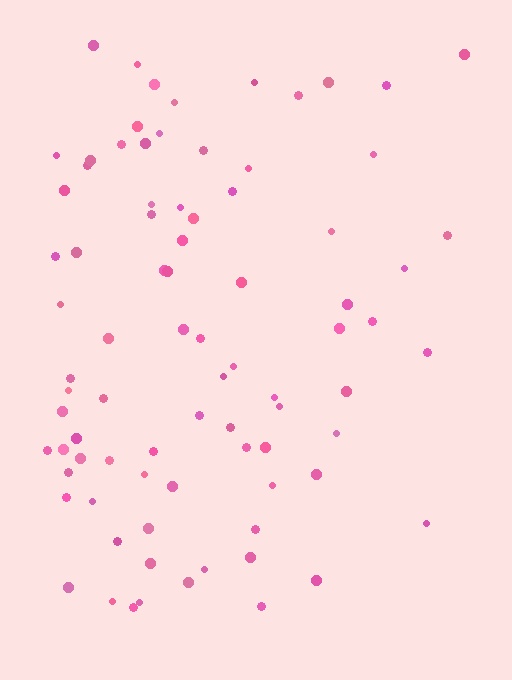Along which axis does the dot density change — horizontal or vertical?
Horizontal.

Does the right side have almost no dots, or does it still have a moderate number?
Still a moderate number, just noticeably fewer than the left.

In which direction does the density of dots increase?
From right to left, with the left side densest.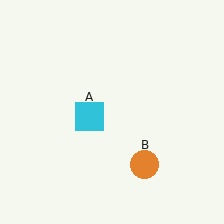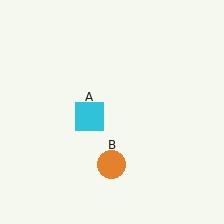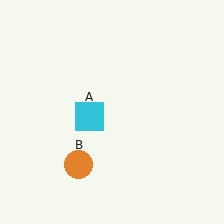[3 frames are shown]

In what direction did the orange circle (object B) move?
The orange circle (object B) moved left.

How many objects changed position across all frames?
1 object changed position: orange circle (object B).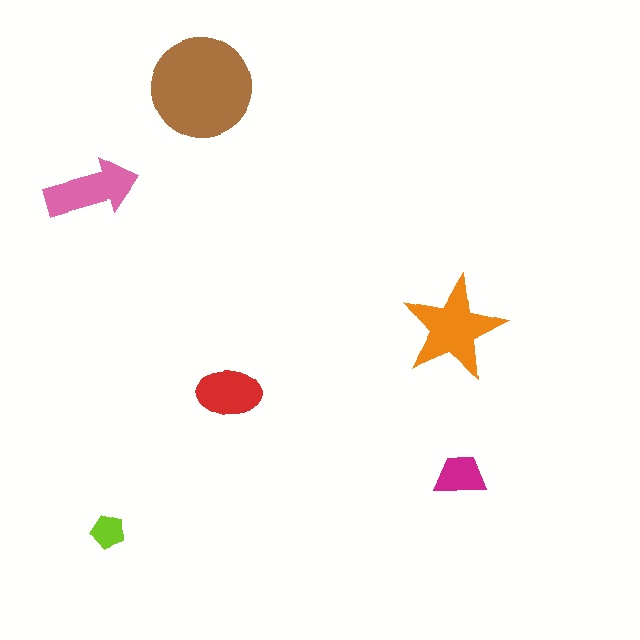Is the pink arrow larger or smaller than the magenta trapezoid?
Larger.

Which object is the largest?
The brown circle.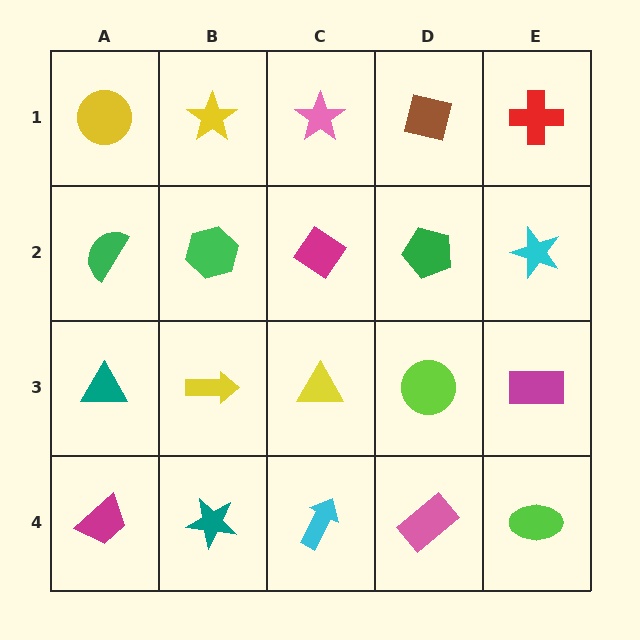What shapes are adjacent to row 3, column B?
A green hexagon (row 2, column B), a teal star (row 4, column B), a teal triangle (row 3, column A), a yellow triangle (row 3, column C).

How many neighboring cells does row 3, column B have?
4.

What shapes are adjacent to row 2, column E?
A red cross (row 1, column E), a magenta rectangle (row 3, column E), a green pentagon (row 2, column D).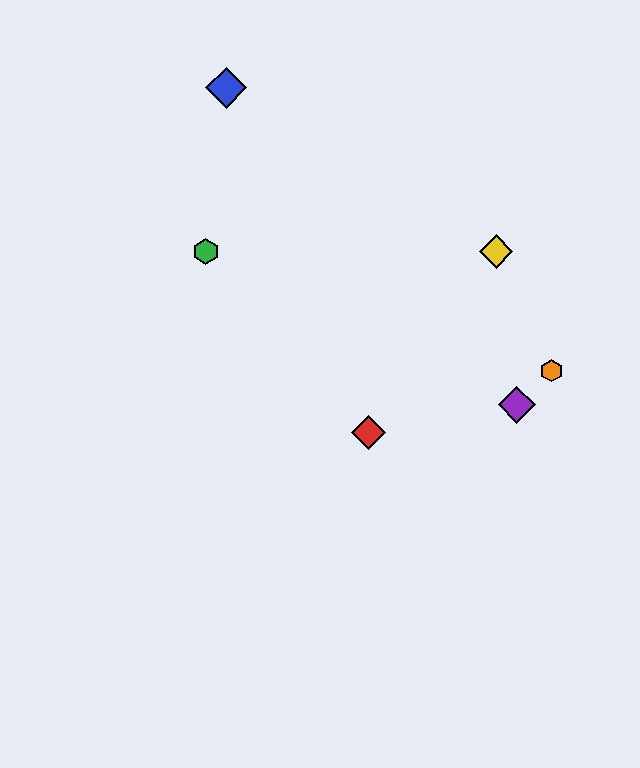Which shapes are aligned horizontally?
The green hexagon, the yellow diamond are aligned horizontally.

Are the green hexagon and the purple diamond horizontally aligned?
No, the green hexagon is at y≈252 and the purple diamond is at y≈405.